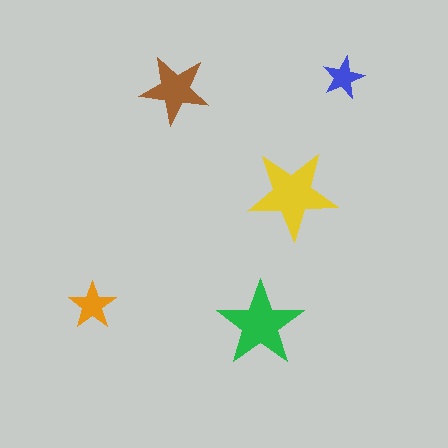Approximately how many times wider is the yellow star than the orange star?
About 2 times wider.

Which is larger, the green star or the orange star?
The green one.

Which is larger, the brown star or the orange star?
The brown one.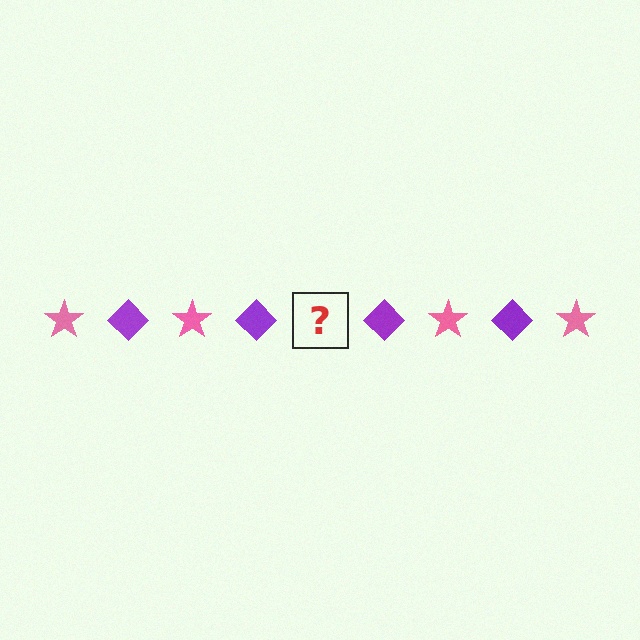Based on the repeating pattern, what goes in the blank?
The blank should be a pink star.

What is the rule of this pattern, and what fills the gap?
The rule is that the pattern alternates between pink star and purple diamond. The gap should be filled with a pink star.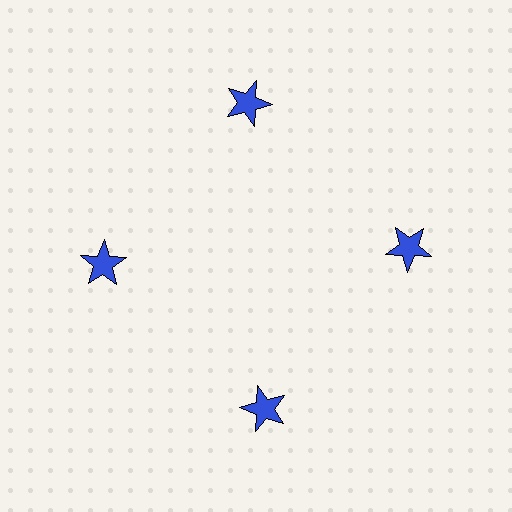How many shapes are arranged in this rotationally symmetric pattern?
There are 4 shapes, arranged in 4 groups of 1.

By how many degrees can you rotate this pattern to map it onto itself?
The pattern maps onto itself every 90 degrees of rotation.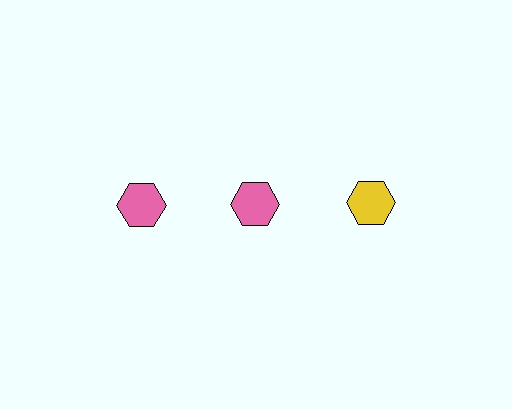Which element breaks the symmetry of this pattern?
The yellow hexagon in the top row, center column breaks the symmetry. All other shapes are pink hexagons.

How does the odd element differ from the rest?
It has a different color: yellow instead of pink.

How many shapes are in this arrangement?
There are 3 shapes arranged in a grid pattern.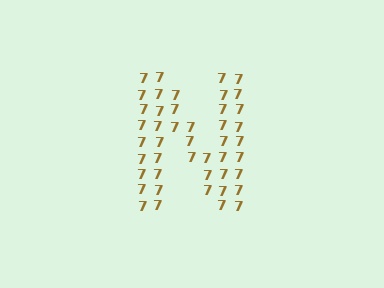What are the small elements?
The small elements are digit 7's.